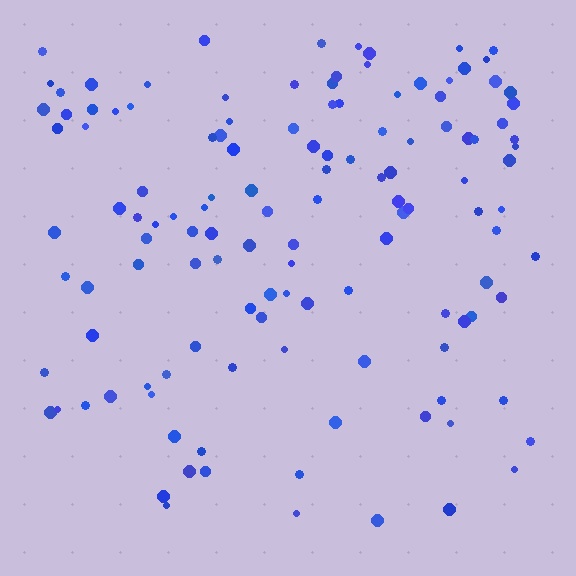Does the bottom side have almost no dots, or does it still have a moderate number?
Still a moderate number, just noticeably fewer than the top.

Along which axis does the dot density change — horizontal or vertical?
Vertical.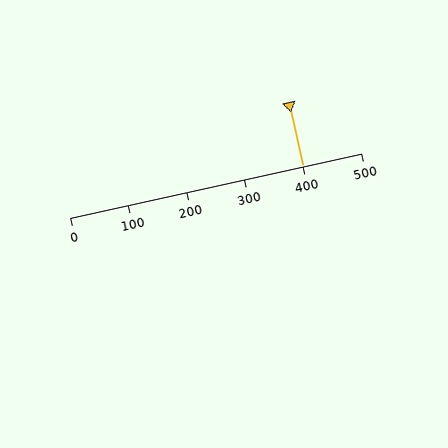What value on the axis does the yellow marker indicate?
The marker indicates approximately 400.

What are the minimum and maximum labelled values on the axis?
The axis runs from 0 to 500.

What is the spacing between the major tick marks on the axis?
The major ticks are spaced 100 apart.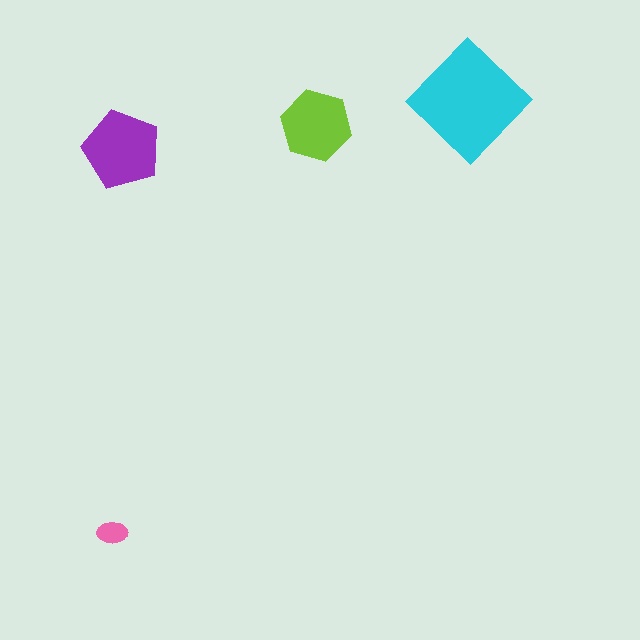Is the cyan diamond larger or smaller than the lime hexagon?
Larger.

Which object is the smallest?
The pink ellipse.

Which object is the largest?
The cyan diamond.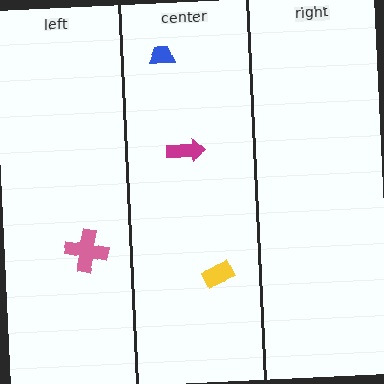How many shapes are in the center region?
3.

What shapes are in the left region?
The pink cross.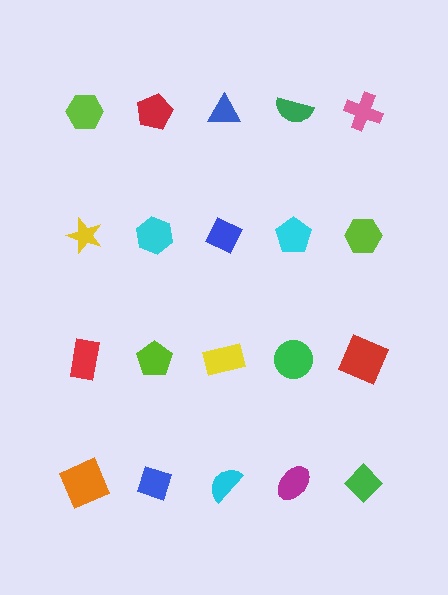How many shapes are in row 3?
5 shapes.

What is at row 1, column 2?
A red pentagon.